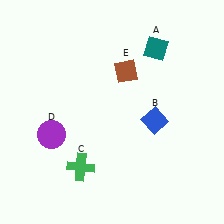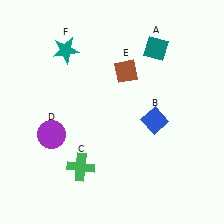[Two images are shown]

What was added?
A teal star (F) was added in Image 2.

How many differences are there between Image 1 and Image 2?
There is 1 difference between the two images.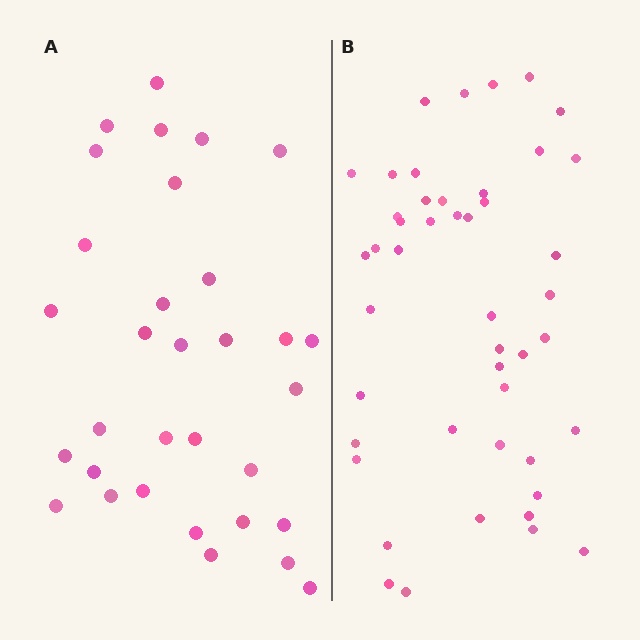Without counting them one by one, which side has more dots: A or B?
Region B (the right region) has more dots.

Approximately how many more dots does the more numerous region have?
Region B has approximately 15 more dots than region A.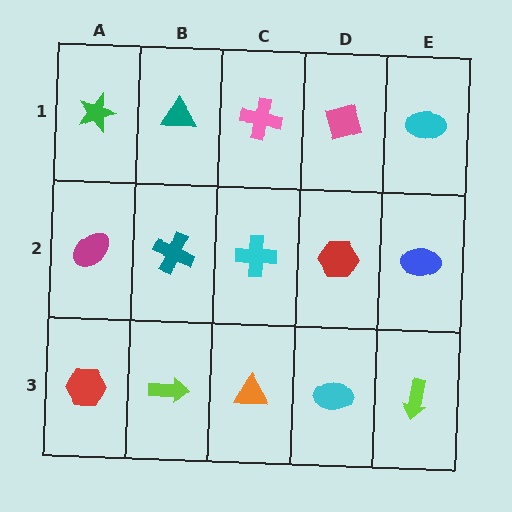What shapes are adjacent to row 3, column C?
A cyan cross (row 2, column C), a lime arrow (row 3, column B), a cyan ellipse (row 3, column D).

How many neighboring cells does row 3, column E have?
2.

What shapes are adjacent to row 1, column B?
A teal cross (row 2, column B), a green star (row 1, column A), a pink cross (row 1, column C).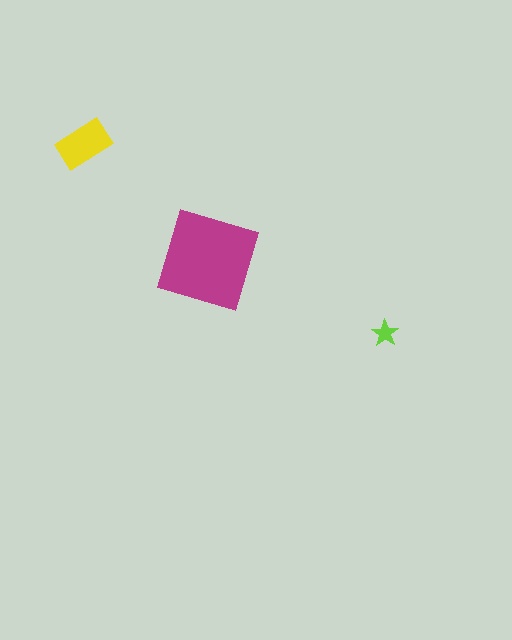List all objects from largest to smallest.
The magenta square, the yellow rectangle, the lime star.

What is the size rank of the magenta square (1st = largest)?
1st.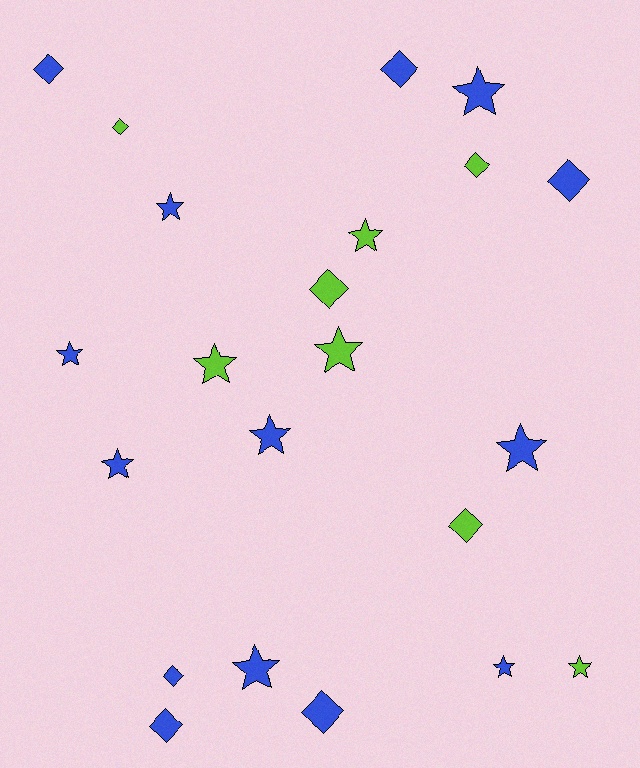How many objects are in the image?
There are 22 objects.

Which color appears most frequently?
Blue, with 14 objects.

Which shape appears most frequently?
Star, with 12 objects.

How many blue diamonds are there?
There are 6 blue diamonds.